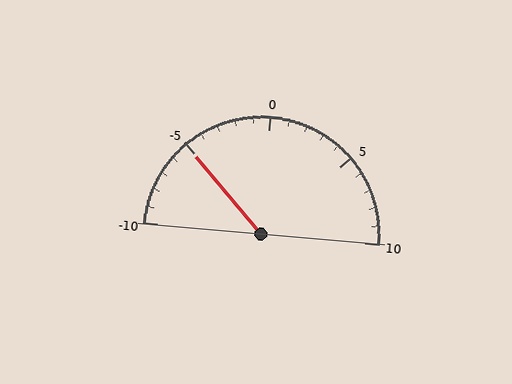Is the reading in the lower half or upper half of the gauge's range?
The reading is in the lower half of the range (-10 to 10).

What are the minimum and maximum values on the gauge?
The gauge ranges from -10 to 10.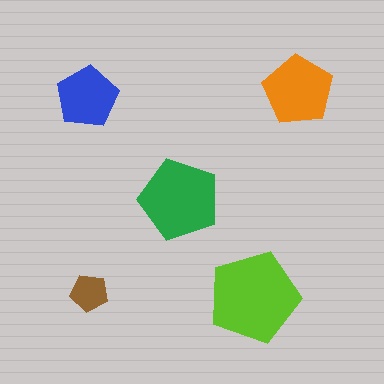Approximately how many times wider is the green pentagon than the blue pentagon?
About 1.5 times wider.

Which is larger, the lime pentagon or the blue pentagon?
The lime one.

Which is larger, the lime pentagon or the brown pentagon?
The lime one.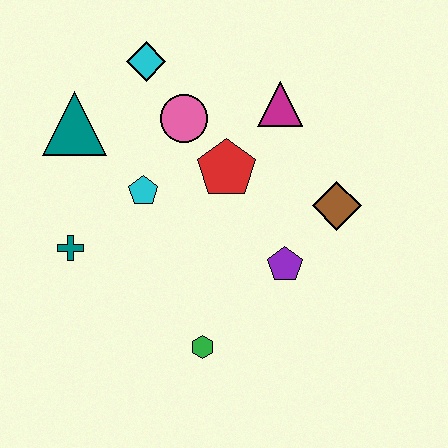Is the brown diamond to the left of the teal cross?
No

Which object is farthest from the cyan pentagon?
The brown diamond is farthest from the cyan pentagon.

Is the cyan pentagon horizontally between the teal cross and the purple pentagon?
Yes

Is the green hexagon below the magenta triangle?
Yes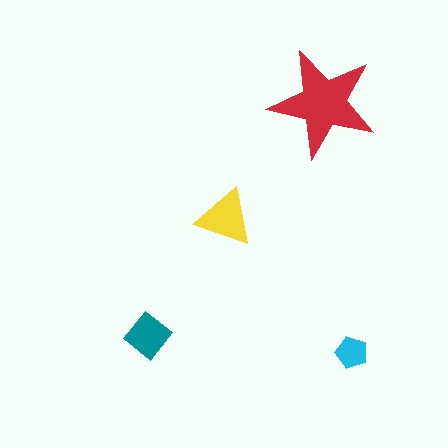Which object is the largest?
The red star.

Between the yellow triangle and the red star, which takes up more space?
The red star.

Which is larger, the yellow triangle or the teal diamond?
The yellow triangle.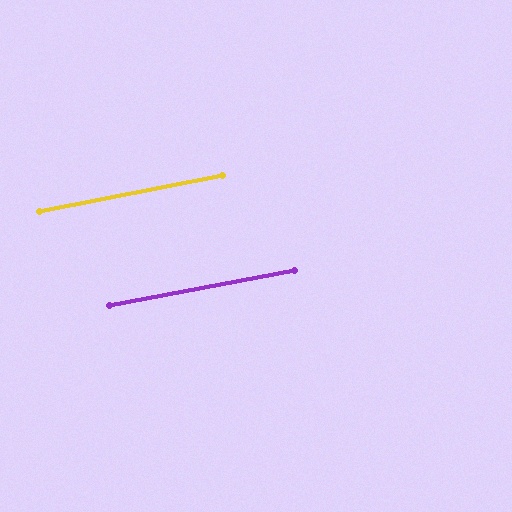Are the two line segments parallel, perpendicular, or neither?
Parallel — their directions differ by only 0.2°.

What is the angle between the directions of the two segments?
Approximately 0 degrees.